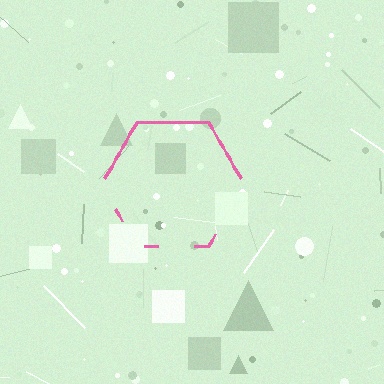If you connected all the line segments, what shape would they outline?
They would outline a hexagon.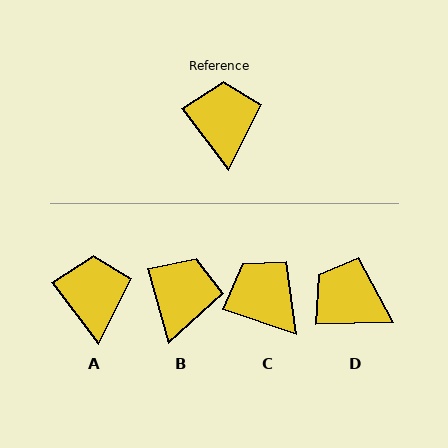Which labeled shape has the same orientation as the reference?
A.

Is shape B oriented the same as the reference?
No, it is off by about 21 degrees.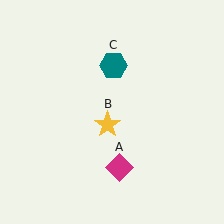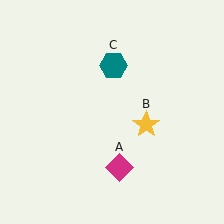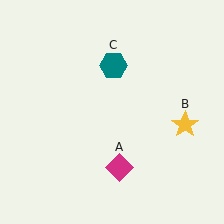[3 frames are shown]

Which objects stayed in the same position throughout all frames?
Magenta diamond (object A) and teal hexagon (object C) remained stationary.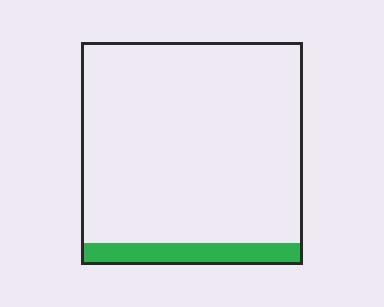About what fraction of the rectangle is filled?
About one tenth (1/10).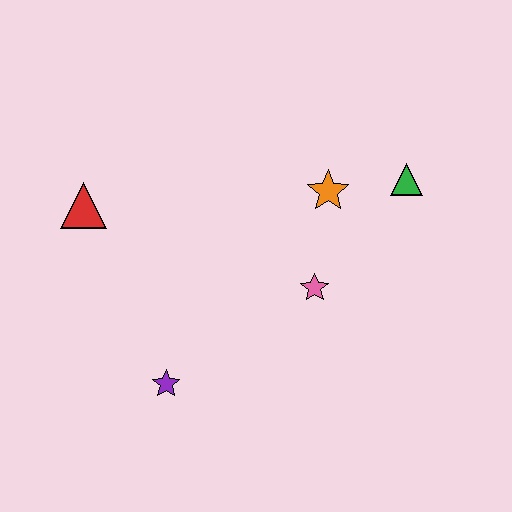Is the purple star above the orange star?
No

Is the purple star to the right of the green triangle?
No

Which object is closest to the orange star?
The green triangle is closest to the orange star.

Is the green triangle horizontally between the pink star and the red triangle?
No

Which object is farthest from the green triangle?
The red triangle is farthest from the green triangle.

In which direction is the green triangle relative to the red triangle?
The green triangle is to the right of the red triangle.